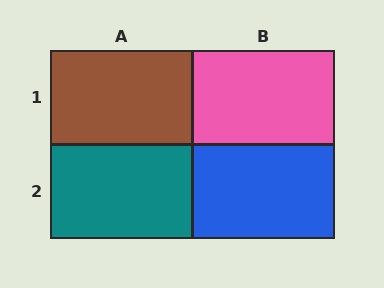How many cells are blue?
1 cell is blue.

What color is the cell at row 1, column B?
Pink.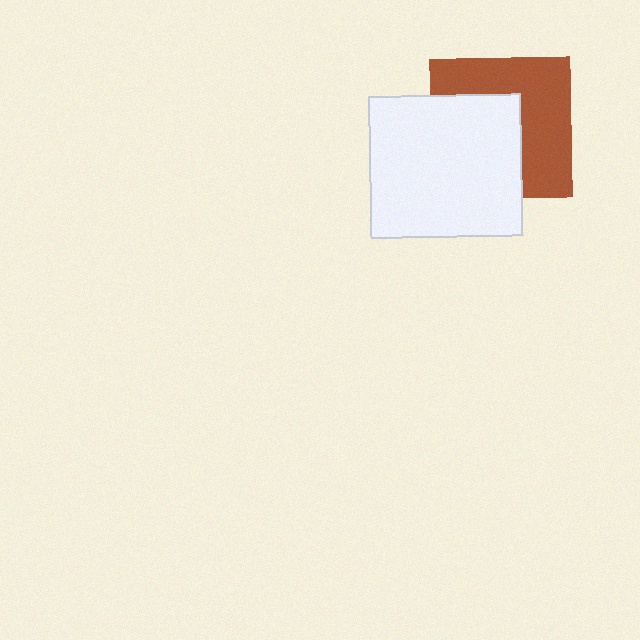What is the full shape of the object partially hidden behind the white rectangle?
The partially hidden object is a brown square.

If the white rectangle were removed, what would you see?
You would see the complete brown square.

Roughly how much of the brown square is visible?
About half of it is visible (roughly 52%).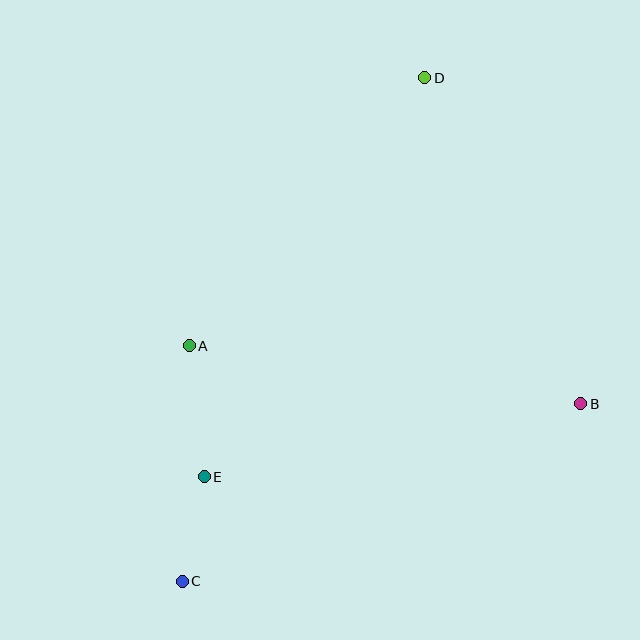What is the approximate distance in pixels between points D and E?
The distance between D and E is approximately 456 pixels.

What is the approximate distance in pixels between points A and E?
The distance between A and E is approximately 132 pixels.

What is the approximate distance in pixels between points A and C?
The distance between A and C is approximately 235 pixels.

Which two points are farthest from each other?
Points C and D are farthest from each other.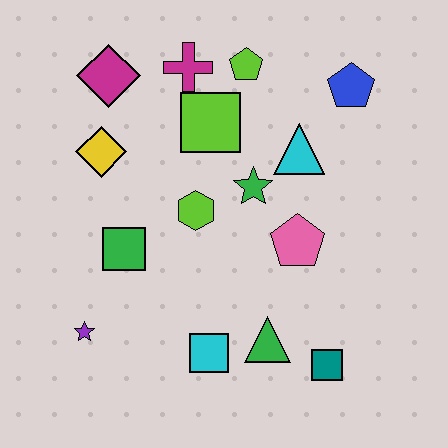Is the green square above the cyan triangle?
No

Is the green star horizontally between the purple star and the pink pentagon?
Yes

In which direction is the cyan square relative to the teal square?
The cyan square is to the left of the teal square.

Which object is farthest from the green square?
The blue pentagon is farthest from the green square.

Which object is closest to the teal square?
The green triangle is closest to the teal square.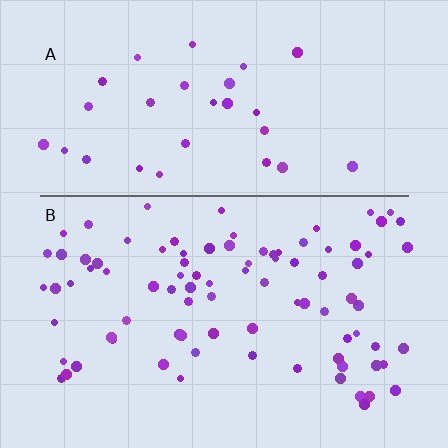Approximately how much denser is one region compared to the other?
Approximately 2.8× — region B over region A.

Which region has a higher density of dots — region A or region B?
B (the bottom).